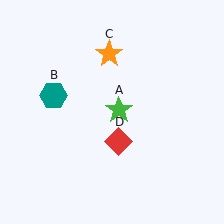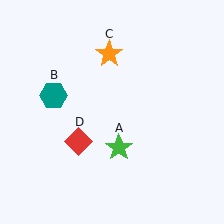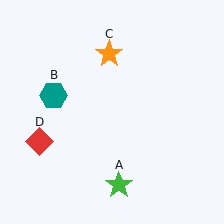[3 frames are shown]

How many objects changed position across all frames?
2 objects changed position: green star (object A), red diamond (object D).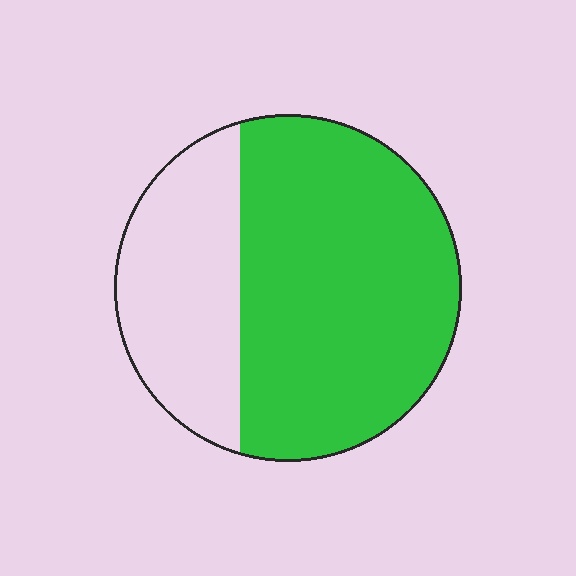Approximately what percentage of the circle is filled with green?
Approximately 65%.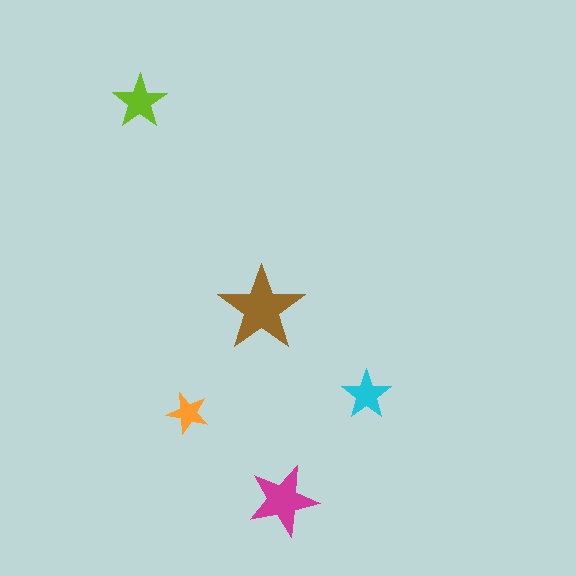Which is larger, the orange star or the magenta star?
The magenta one.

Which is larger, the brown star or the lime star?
The brown one.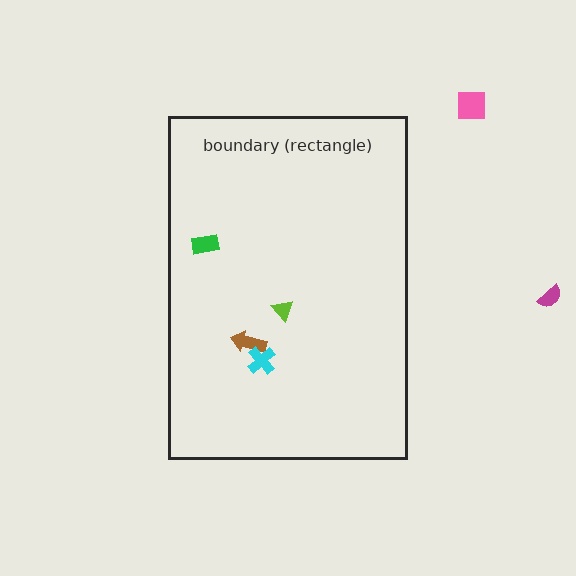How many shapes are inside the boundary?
4 inside, 2 outside.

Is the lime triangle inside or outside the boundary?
Inside.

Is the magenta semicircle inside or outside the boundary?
Outside.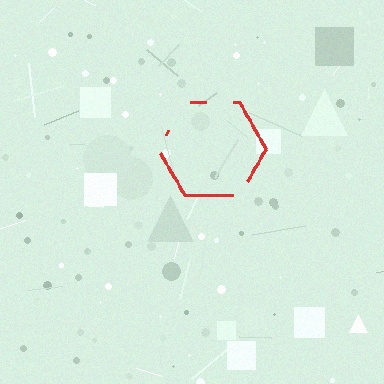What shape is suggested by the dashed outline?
The dashed outline suggests a hexagon.